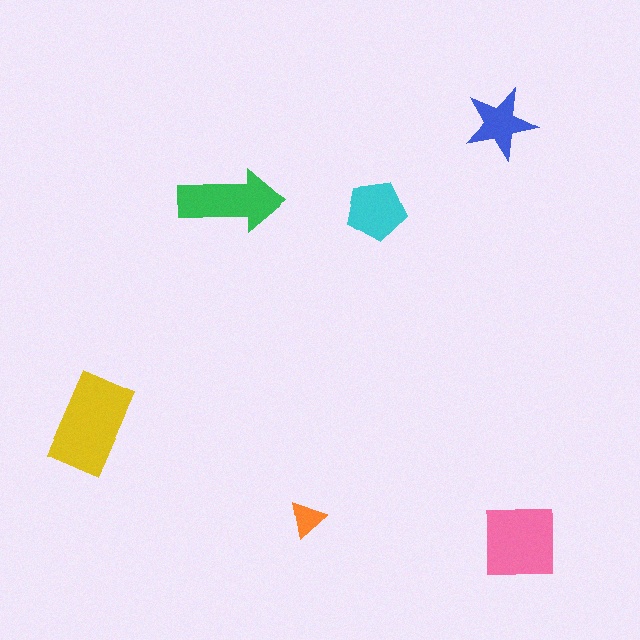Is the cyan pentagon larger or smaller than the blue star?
Larger.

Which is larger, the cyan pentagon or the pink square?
The pink square.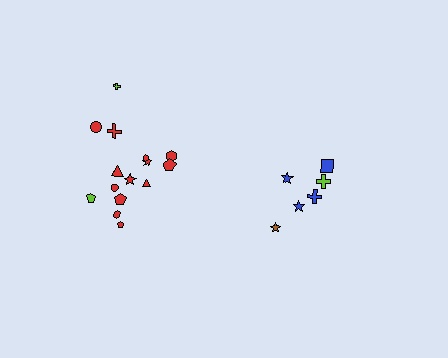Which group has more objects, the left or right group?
The left group.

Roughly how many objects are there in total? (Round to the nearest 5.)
Roughly 20 objects in total.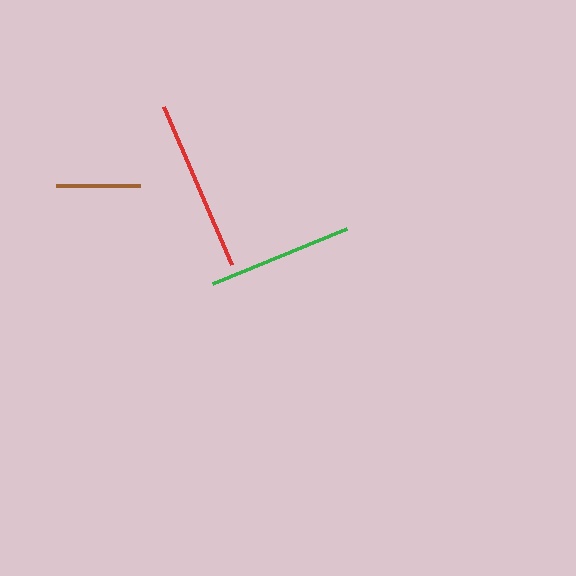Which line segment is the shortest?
The brown line is the shortest at approximately 84 pixels.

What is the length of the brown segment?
The brown segment is approximately 84 pixels long.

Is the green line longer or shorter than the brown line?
The green line is longer than the brown line.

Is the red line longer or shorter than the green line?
The red line is longer than the green line.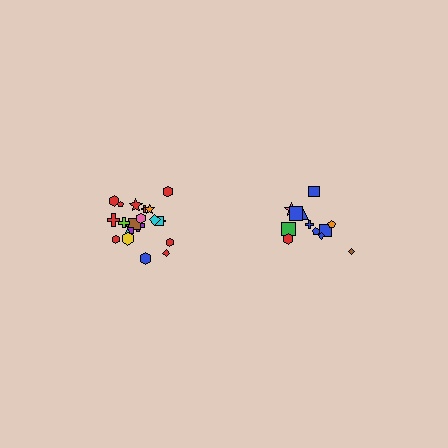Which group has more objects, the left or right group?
The left group.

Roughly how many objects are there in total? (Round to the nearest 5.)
Roughly 35 objects in total.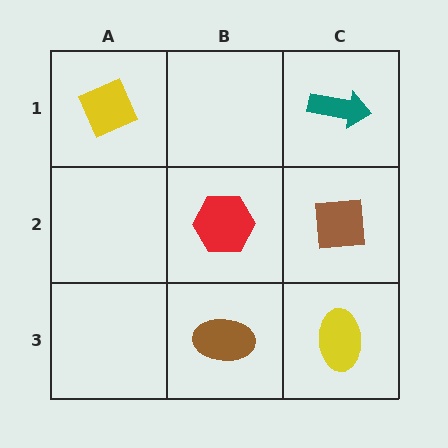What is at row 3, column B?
A brown ellipse.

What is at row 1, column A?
A yellow diamond.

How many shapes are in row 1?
2 shapes.